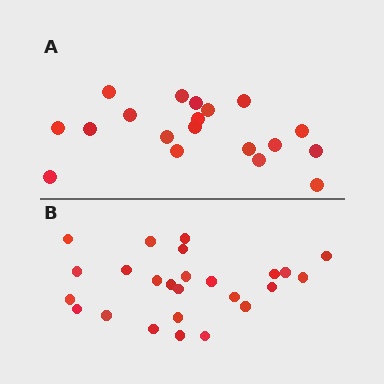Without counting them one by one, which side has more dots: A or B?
Region B (the bottom region) has more dots.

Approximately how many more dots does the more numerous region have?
Region B has about 6 more dots than region A.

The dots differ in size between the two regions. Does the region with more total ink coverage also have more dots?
No. Region A has more total ink coverage because its dots are larger, but region B actually contains more individual dots. Total area can be misleading — the number of items is what matters here.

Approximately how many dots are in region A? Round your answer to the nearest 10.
About 20 dots. (The exact count is 19, which rounds to 20.)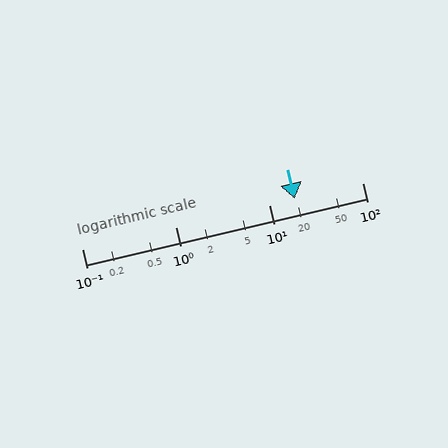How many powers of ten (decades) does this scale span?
The scale spans 3 decades, from 0.1 to 100.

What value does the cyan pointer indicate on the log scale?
The pointer indicates approximately 19.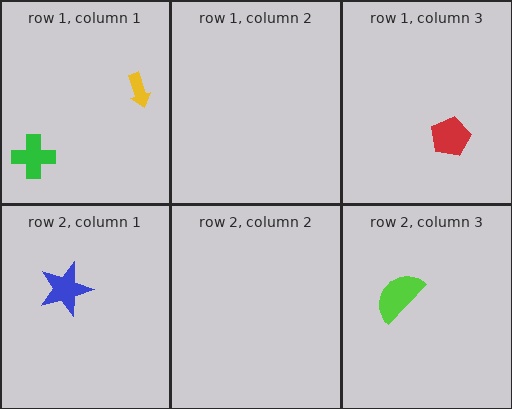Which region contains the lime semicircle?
The row 2, column 3 region.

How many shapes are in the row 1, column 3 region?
1.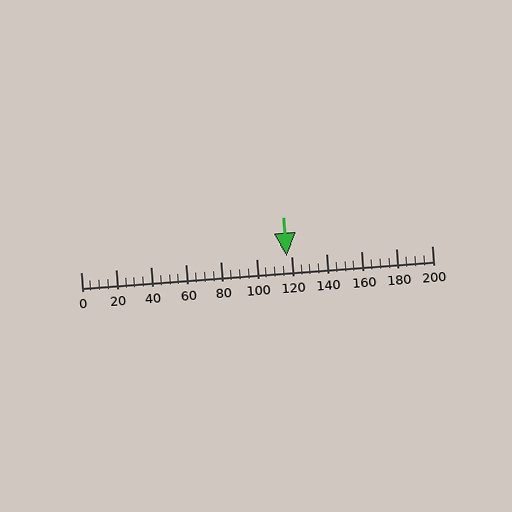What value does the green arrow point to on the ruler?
The green arrow points to approximately 118.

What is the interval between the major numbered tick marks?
The major tick marks are spaced 20 units apart.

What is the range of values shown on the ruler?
The ruler shows values from 0 to 200.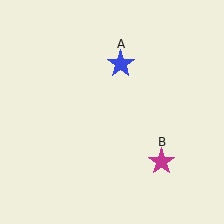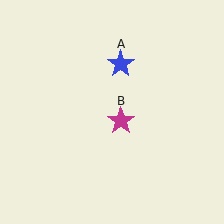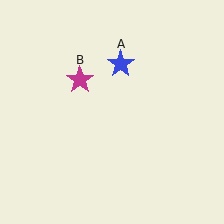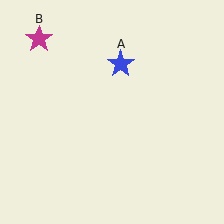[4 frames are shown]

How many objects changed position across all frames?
1 object changed position: magenta star (object B).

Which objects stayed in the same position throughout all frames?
Blue star (object A) remained stationary.